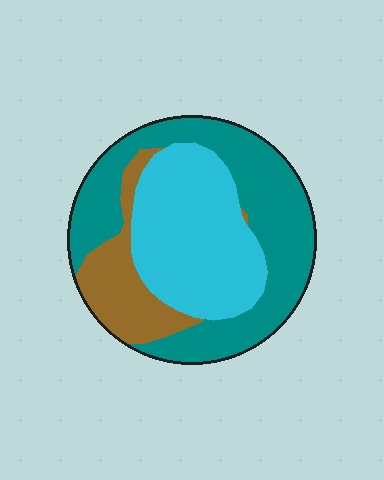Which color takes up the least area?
Brown, at roughly 15%.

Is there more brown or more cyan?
Cyan.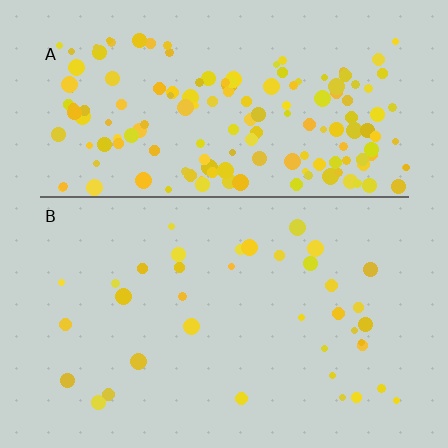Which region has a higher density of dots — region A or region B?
A (the top).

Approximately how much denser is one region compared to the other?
Approximately 4.5× — region A over region B.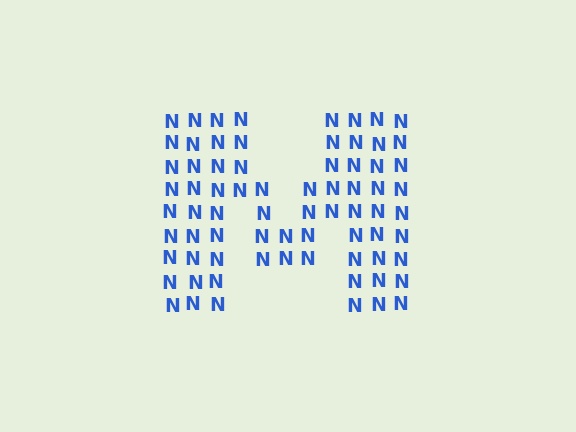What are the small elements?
The small elements are letter N's.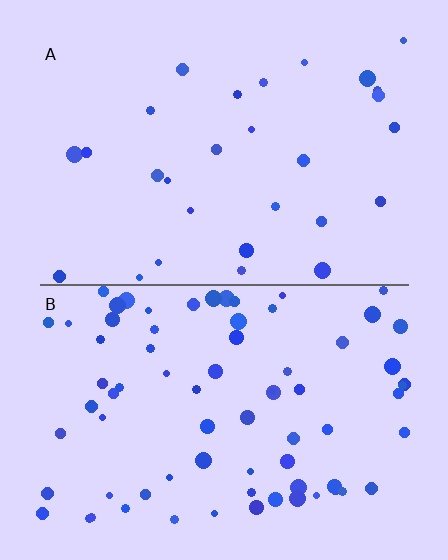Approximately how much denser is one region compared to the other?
Approximately 2.7× — region B over region A.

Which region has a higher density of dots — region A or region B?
B (the bottom).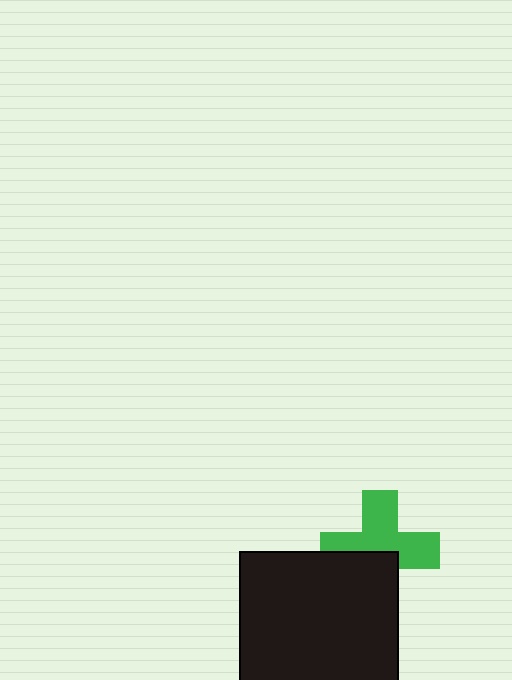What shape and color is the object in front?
The object in front is a black square.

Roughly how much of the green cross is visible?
About half of it is visible (roughly 61%).